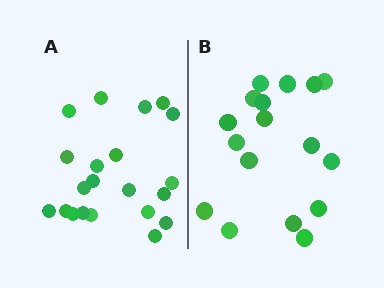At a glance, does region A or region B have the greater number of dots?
Region A (the left region) has more dots.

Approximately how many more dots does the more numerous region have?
Region A has about 4 more dots than region B.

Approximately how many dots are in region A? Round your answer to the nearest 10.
About 20 dots. (The exact count is 21, which rounds to 20.)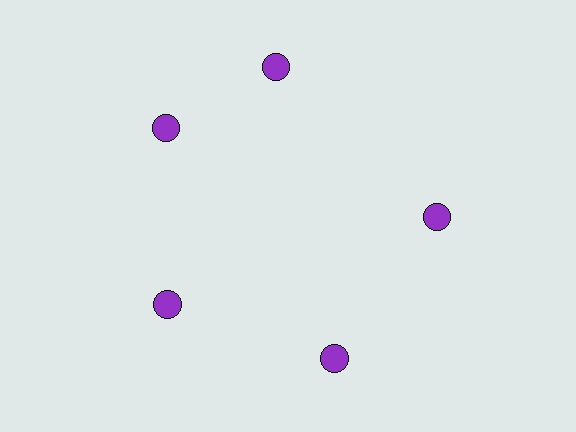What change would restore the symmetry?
The symmetry would be restored by rotating it back into even spacing with its neighbors so that all 5 circles sit at equal angles and equal distance from the center.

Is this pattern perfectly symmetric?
No. The 5 purple circles are arranged in a ring, but one element near the 1 o'clock position is rotated out of alignment along the ring, breaking the 5-fold rotational symmetry.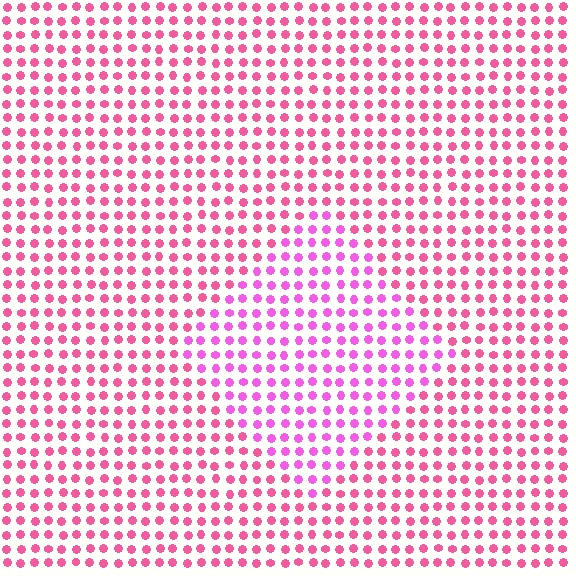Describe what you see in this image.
The image is filled with small pink elements in a uniform arrangement. A diamond-shaped region is visible where the elements are tinted to a slightly different hue, forming a subtle color boundary.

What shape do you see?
I see a diamond.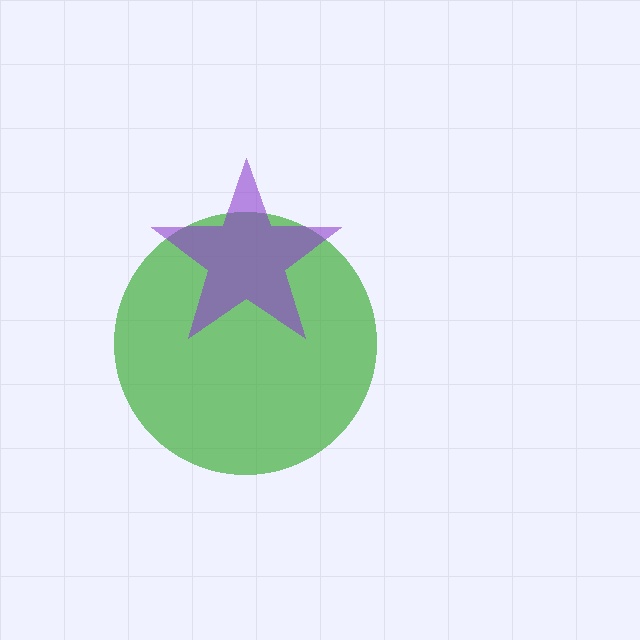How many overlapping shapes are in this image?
There are 2 overlapping shapes in the image.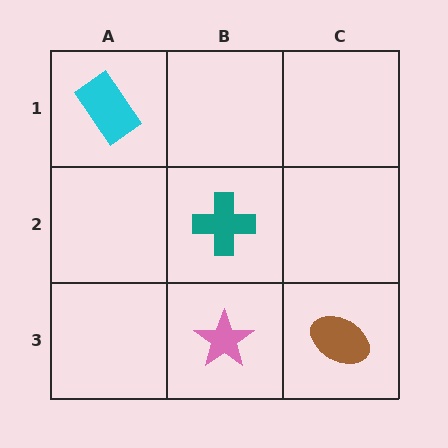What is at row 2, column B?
A teal cross.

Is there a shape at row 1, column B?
No, that cell is empty.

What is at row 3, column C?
A brown ellipse.